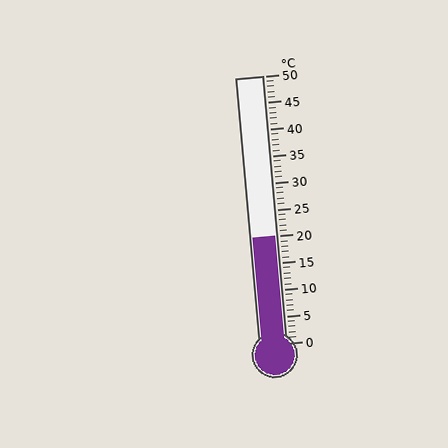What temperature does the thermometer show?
The thermometer shows approximately 20°C.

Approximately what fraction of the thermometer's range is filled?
The thermometer is filled to approximately 40% of its range.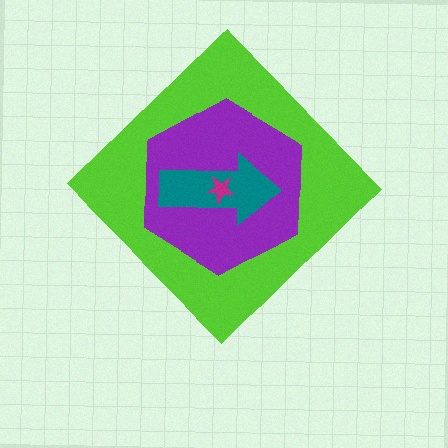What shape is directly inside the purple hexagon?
The teal arrow.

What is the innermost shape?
The magenta star.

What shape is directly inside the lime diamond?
The purple hexagon.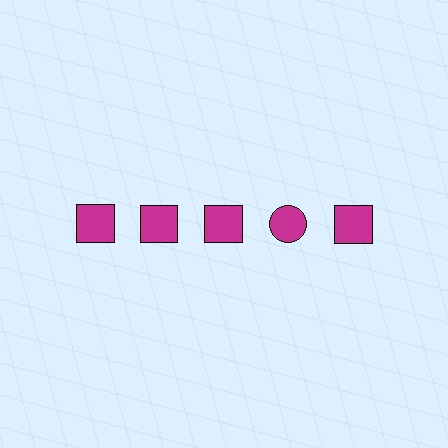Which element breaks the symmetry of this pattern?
The magenta circle in the top row, second from right column breaks the symmetry. All other shapes are magenta squares.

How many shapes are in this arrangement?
There are 5 shapes arranged in a grid pattern.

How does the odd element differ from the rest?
It has a different shape: circle instead of square.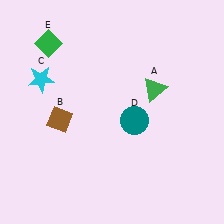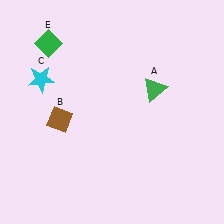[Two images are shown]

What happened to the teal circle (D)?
The teal circle (D) was removed in Image 2. It was in the bottom-right area of Image 1.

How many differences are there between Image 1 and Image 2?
There is 1 difference between the two images.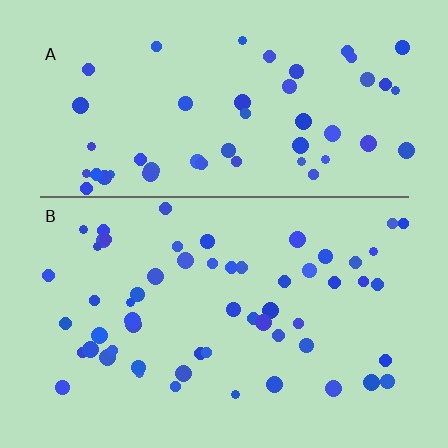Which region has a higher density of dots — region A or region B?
B (the bottom).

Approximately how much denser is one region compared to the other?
Approximately 1.1× — region B over region A.